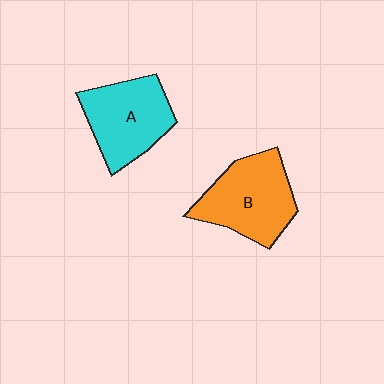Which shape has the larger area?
Shape B (orange).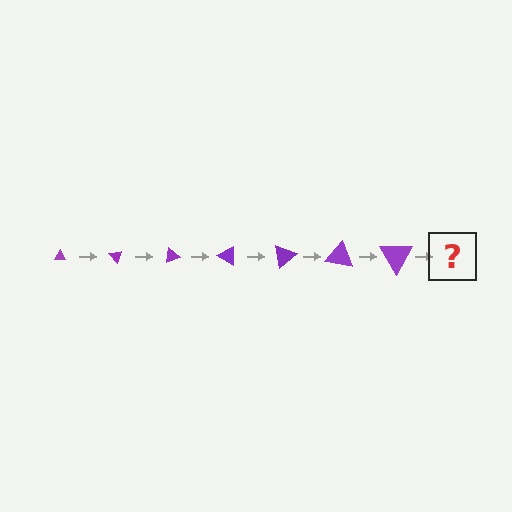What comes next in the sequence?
The next element should be a triangle, larger than the previous one and rotated 350 degrees from the start.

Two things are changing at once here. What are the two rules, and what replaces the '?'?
The two rules are that the triangle grows larger each step and it rotates 50 degrees each step. The '?' should be a triangle, larger than the previous one and rotated 350 degrees from the start.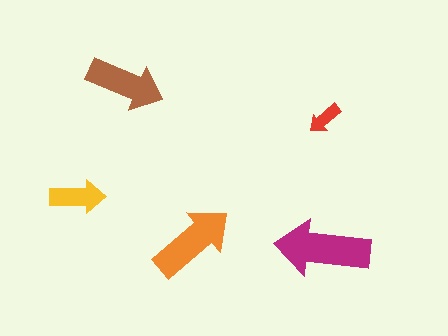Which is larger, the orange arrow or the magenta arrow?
The magenta one.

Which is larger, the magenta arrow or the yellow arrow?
The magenta one.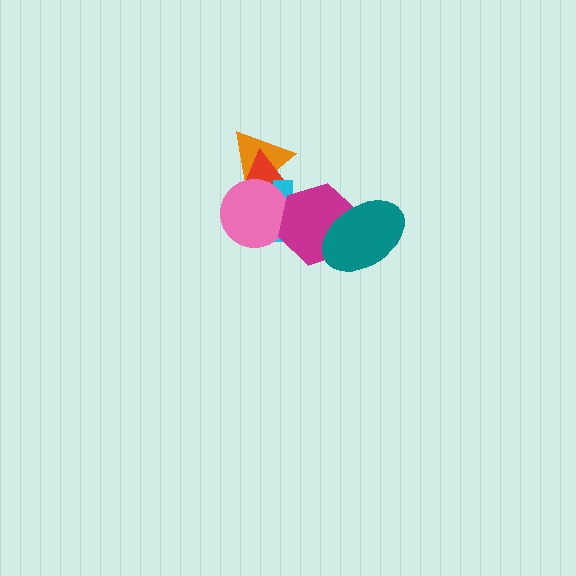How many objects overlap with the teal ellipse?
1 object overlaps with the teal ellipse.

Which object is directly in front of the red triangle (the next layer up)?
The cyan cross is directly in front of the red triangle.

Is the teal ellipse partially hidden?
No, no other shape covers it.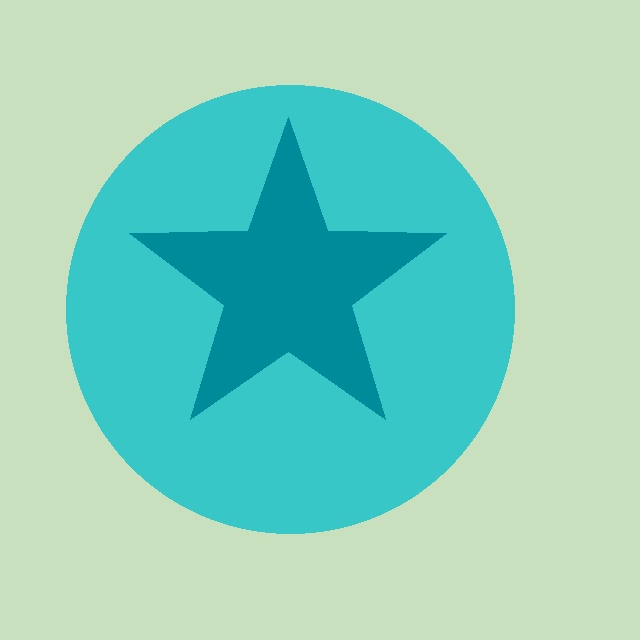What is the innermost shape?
The teal star.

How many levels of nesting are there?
2.